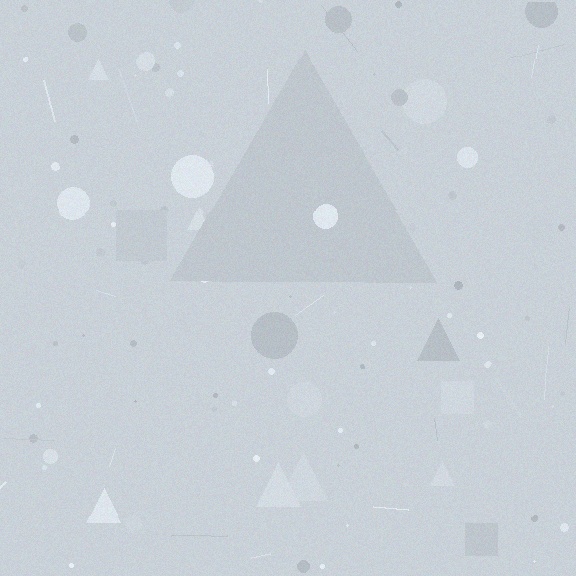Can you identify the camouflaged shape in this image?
The camouflaged shape is a triangle.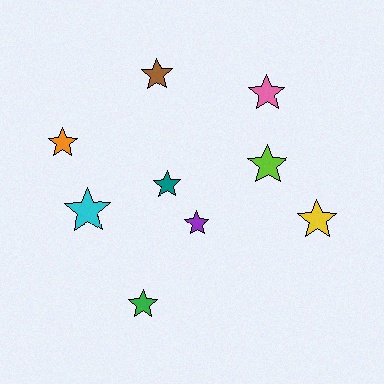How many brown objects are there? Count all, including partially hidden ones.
There is 1 brown object.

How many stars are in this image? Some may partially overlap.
There are 9 stars.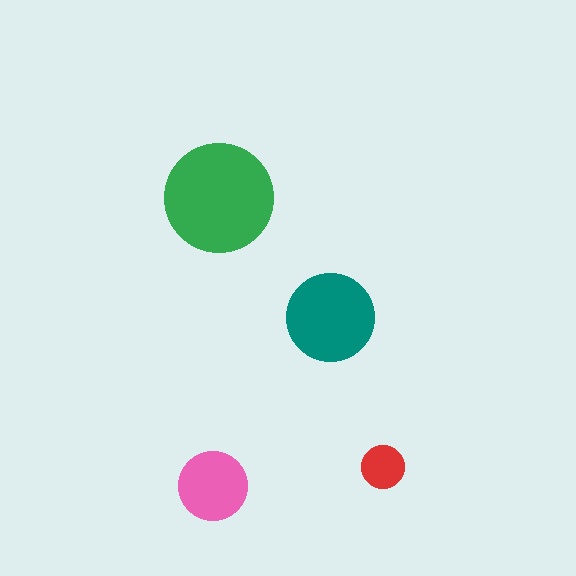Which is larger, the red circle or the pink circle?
The pink one.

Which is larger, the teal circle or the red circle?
The teal one.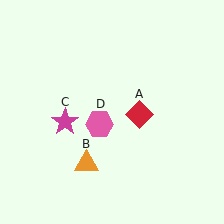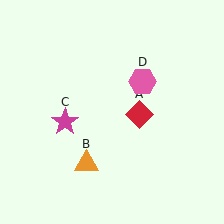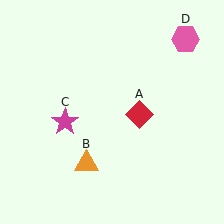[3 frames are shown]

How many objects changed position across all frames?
1 object changed position: pink hexagon (object D).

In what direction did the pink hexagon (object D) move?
The pink hexagon (object D) moved up and to the right.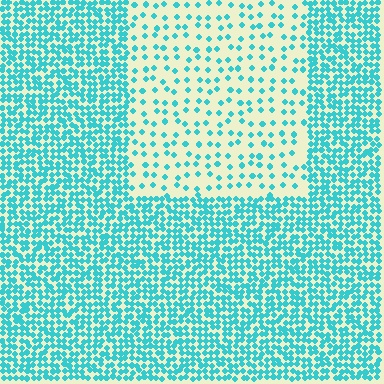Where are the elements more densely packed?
The elements are more densely packed outside the rectangle boundary.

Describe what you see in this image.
The image contains small cyan elements arranged at two different densities. A rectangle-shaped region is visible where the elements are less densely packed than the surrounding area.